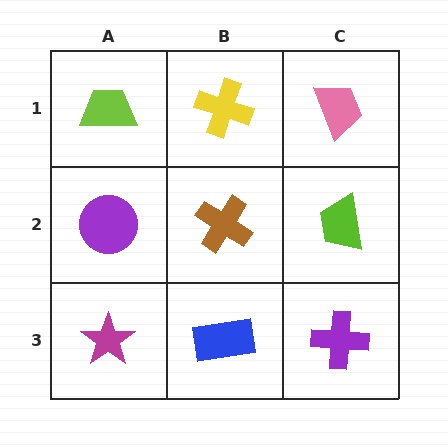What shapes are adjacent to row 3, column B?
A brown cross (row 2, column B), a magenta star (row 3, column A), a purple cross (row 3, column C).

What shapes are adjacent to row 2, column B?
A yellow cross (row 1, column B), a blue rectangle (row 3, column B), a purple circle (row 2, column A), a lime trapezoid (row 2, column C).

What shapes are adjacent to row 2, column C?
A pink trapezoid (row 1, column C), a purple cross (row 3, column C), a brown cross (row 2, column B).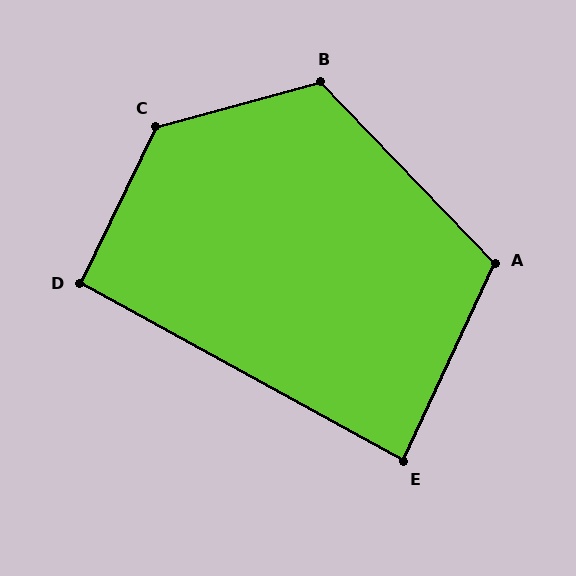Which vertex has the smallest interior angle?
E, at approximately 86 degrees.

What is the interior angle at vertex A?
Approximately 111 degrees (obtuse).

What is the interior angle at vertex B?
Approximately 119 degrees (obtuse).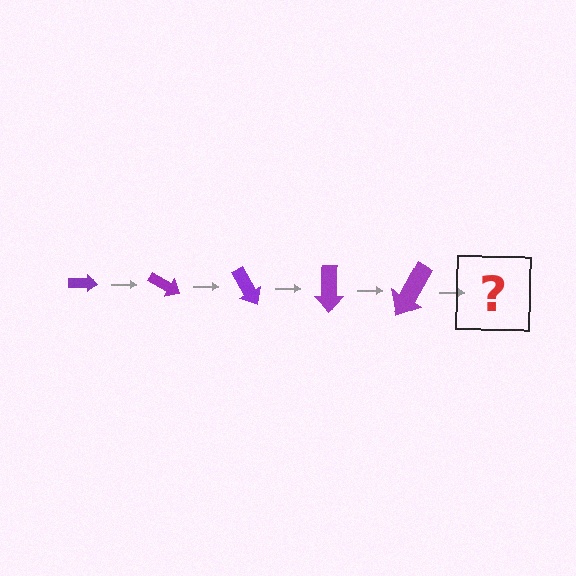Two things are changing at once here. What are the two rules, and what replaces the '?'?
The two rules are that the arrow grows larger each step and it rotates 30 degrees each step. The '?' should be an arrow, larger than the previous one and rotated 150 degrees from the start.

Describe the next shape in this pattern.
It should be an arrow, larger than the previous one and rotated 150 degrees from the start.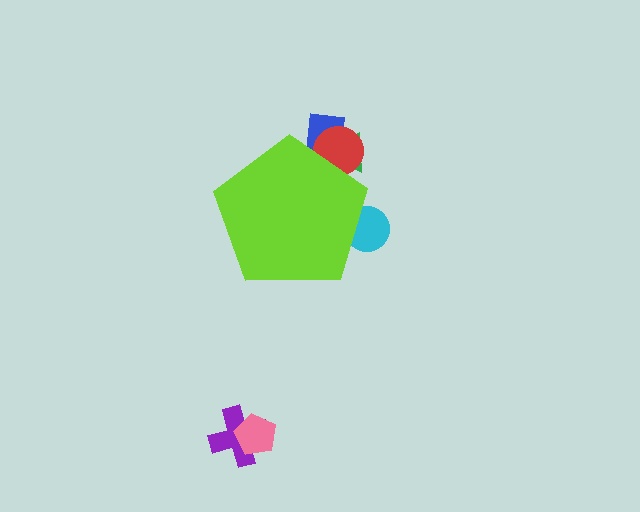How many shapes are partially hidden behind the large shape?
4 shapes are partially hidden.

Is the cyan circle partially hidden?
Yes, the cyan circle is partially hidden behind the lime pentagon.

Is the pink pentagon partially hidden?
No, the pink pentagon is fully visible.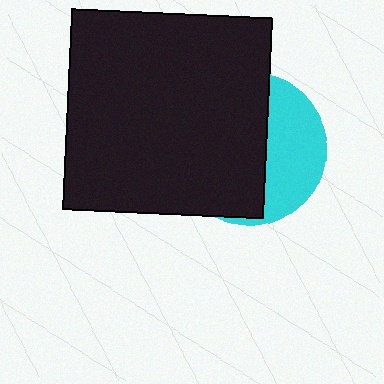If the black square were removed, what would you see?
You would see the complete cyan circle.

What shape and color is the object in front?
The object in front is a black square.